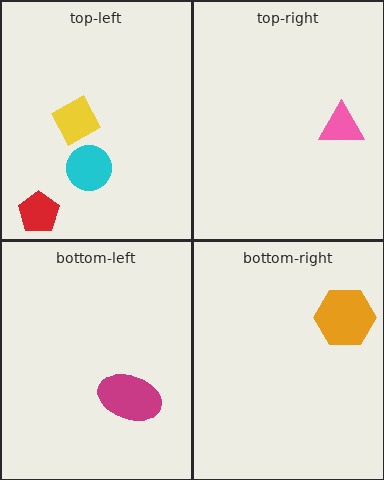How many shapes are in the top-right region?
1.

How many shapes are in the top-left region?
3.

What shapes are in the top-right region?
The pink triangle.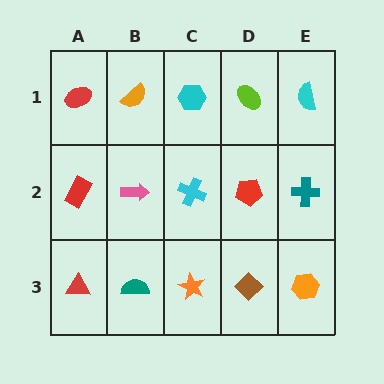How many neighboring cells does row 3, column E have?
2.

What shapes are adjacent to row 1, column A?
A red rectangle (row 2, column A), an orange semicircle (row 1, column B).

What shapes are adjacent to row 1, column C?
A cyan cross (row 2, column C), an orange semicircle (row 1, column B), a lime ellipse (row 1, column D).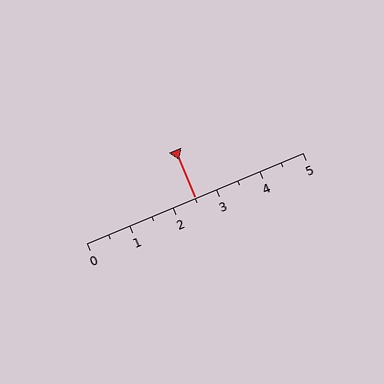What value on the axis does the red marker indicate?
The marker indicates approximately 2.5.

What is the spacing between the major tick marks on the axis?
The major ticks are spaced 1 apart.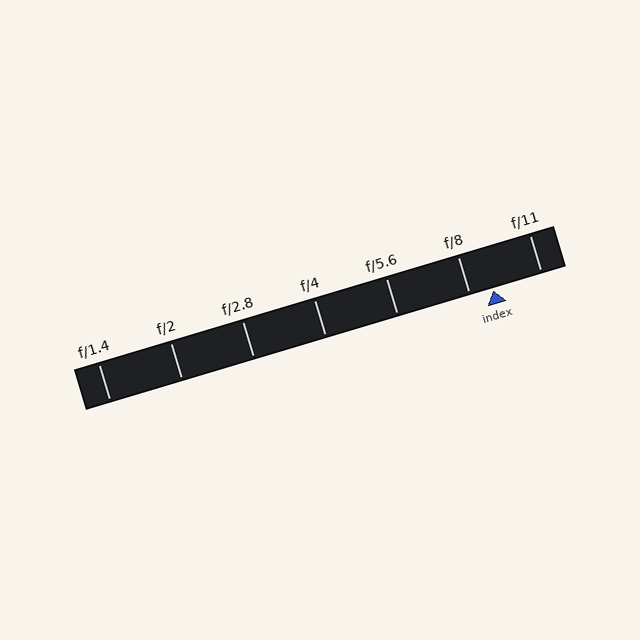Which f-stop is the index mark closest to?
The index mark is closest to f/8.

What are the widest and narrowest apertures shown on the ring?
The widest aperture shown is f/1.4 and the narrowest is f/11.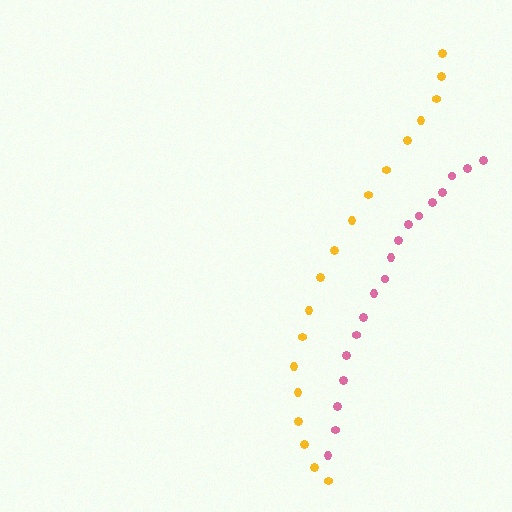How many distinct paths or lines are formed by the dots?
There are 2 distinct paths.